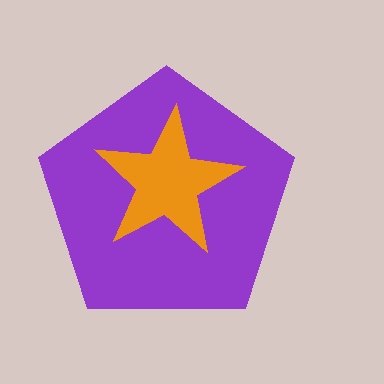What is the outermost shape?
The purple pentagon.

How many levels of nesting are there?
2.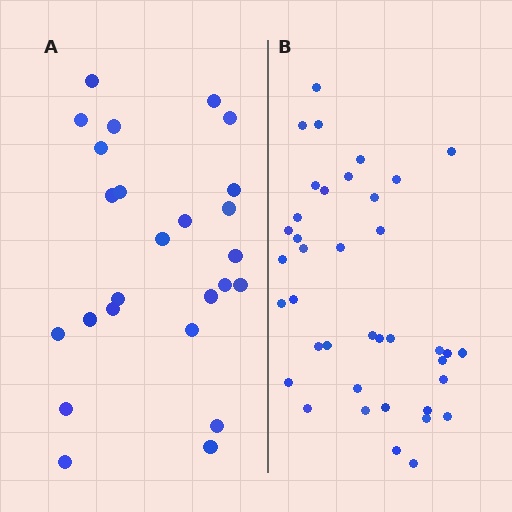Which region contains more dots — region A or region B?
Region B (the right region) has more dots.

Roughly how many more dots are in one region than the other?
Region B has approximately 15 more dots than region A.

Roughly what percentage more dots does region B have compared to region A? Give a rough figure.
About 55% more.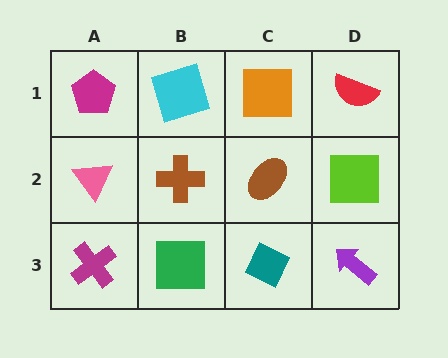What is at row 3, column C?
A teal diamond.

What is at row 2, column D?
A lime square.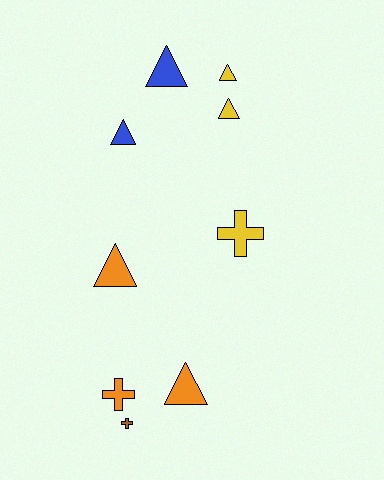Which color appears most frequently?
Orange, with 3 objects.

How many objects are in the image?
There are 9 objects.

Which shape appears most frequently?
Triangle, with 6 objects.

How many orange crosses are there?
There is 1 orange cross.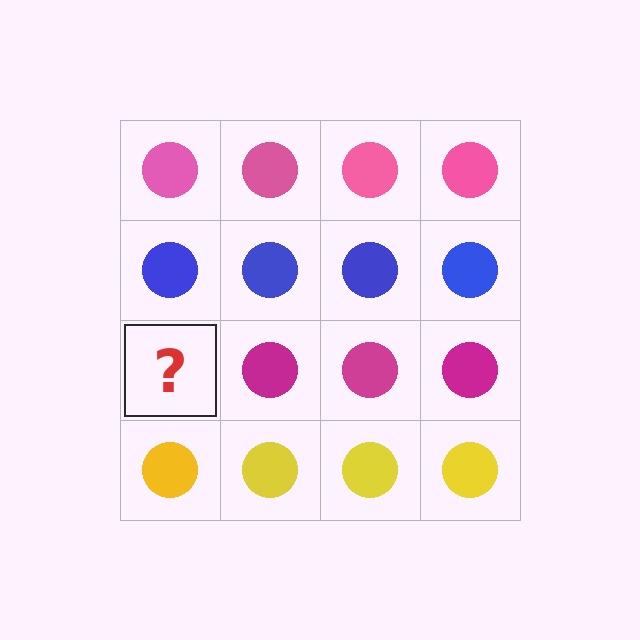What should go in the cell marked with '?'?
The missing cell should contain a magenta circle.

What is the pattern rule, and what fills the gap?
The rule is that each row has a consistent color. The gap should be filled with a magenta circle.